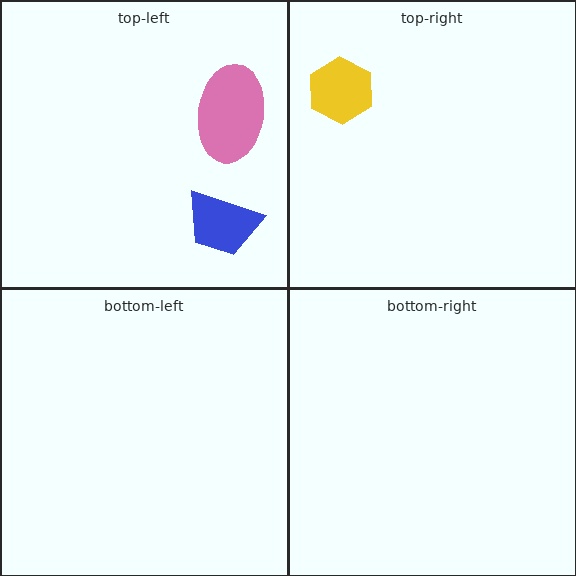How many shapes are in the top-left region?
2.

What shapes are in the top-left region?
The pink ellipse, the blue trapezoid.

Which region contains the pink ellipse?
The top-left region.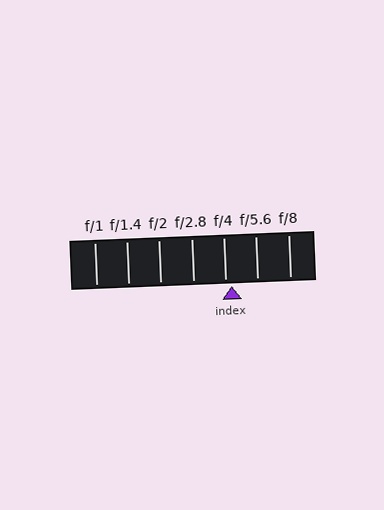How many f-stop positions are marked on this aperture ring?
There are 7 f-stop positions marked.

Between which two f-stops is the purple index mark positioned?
The index mark is between f/4 and f/5.6.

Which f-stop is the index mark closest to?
The index mark is closest to f/4.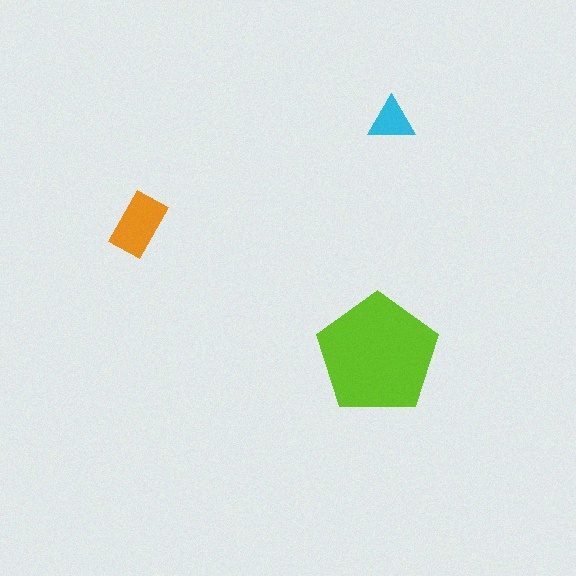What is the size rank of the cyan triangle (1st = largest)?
3rd.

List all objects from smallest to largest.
The cyan triangle, the orange rectangle, the lime pentagon.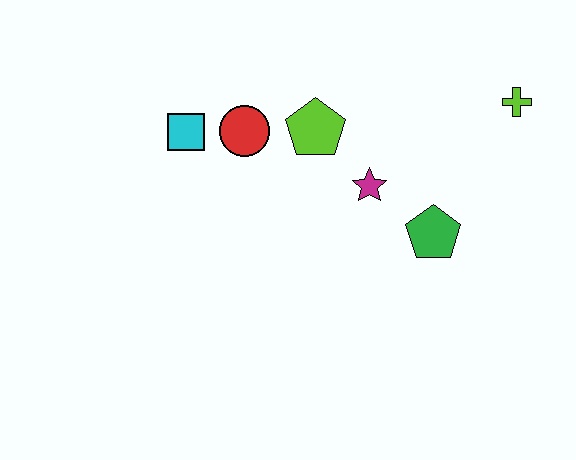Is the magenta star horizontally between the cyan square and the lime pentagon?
No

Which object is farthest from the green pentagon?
The cyan square is farthest from the green pentagon.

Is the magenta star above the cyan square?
No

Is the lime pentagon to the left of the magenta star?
Yes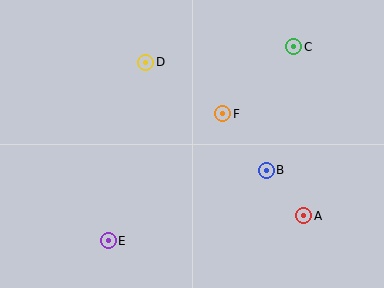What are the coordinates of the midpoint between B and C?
The midpoint between B and C is at (280, 108).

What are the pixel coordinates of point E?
Point E is at (108, 241).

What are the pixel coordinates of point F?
Point F is at (223, 114).